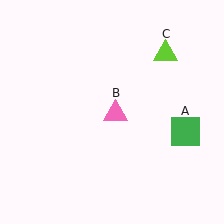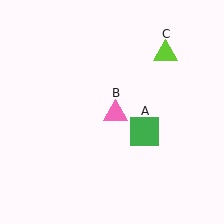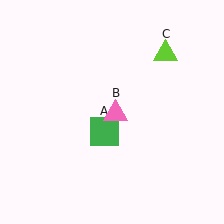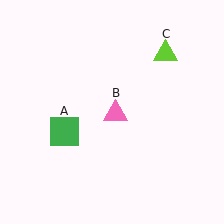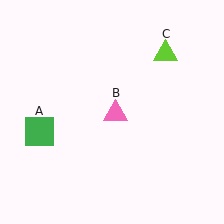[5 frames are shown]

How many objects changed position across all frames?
1 object changed position: green square (object A).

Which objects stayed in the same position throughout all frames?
Pink triangle (object B) and lime triangle (object C) remained stationary.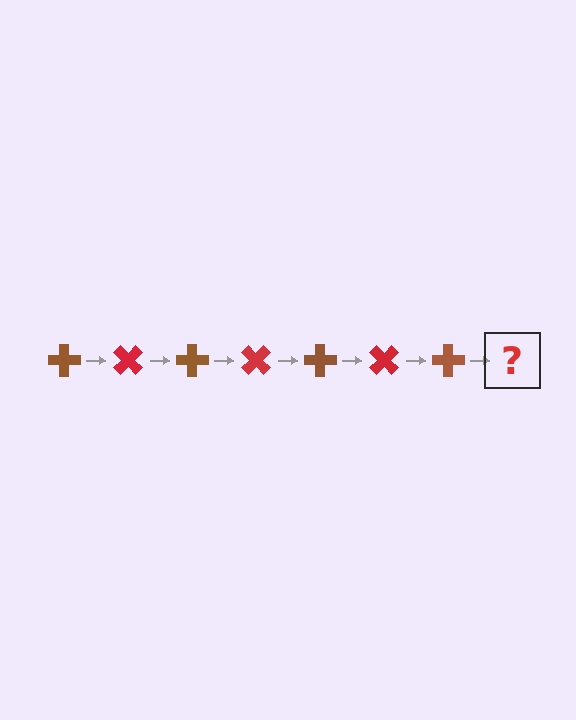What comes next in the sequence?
The next element should be a red cross, rotated 315 degrees from the start.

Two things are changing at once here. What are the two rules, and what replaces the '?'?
The two rules are that it rotates 45 degrees each step and the color cycles through brown and red. The '?' should be a red cross, rotated 315 degrees from the start.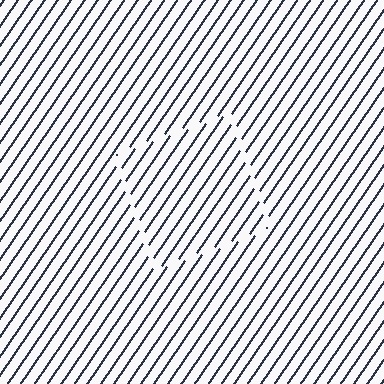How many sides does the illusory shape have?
4 sides — the line-ends trace a square.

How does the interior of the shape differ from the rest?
The interior of the shape contains the same grating, shifted by half a period — the contour is defined by the phase discontinuity where line-ends from the inner and outer gratings abut.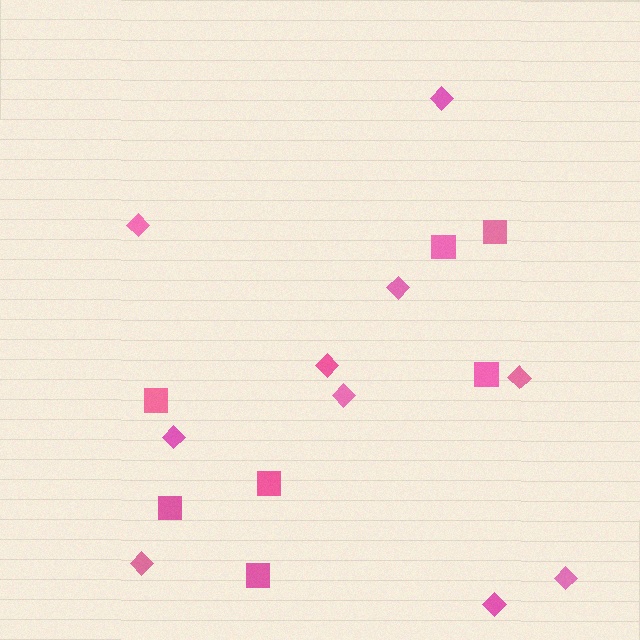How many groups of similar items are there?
There are 2 groups: one group of diamonds (10) and one group of squares (7).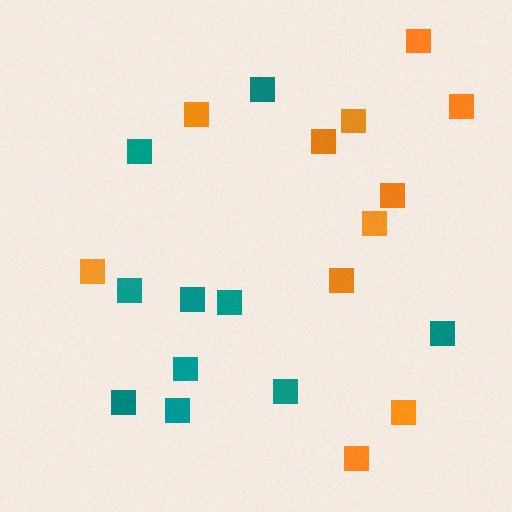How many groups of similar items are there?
There are 2 groups: one group of orange squares (11) and one group of teal squares (10).